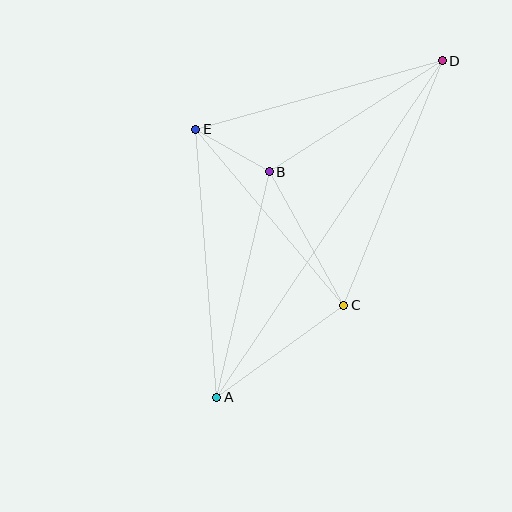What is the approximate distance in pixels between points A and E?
The distance between A and E is approximately 269 pixels.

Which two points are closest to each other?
Points B and E are closest to each other.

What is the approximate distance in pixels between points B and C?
The distance between B and C is approximately 153 pixels.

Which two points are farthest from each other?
Points A and D are farthest from each other.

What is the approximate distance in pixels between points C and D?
The distance between C and D is approximately 263 pixels.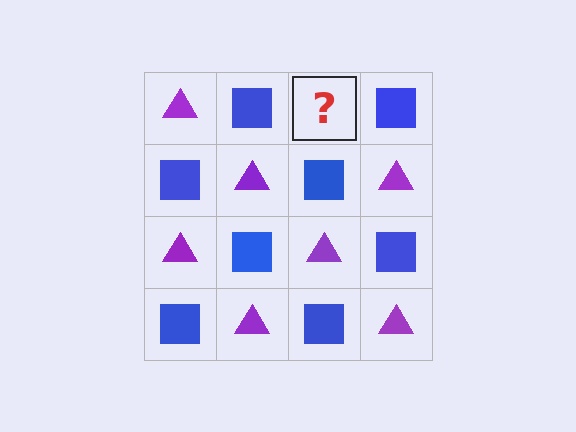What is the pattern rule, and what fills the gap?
The rule is that it alternates purple triangle and blue square in a checkerboard pattern. The gap should be filled with a purple triangle.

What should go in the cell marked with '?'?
The missing cell should contain a purple triangle.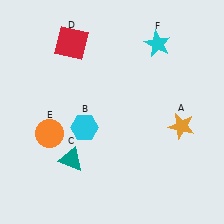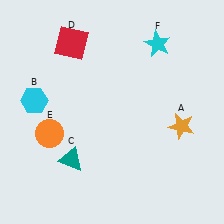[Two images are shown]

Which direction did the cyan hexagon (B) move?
The cyan hexagon (B) moved left.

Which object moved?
The cyan hexagon (B) moved left.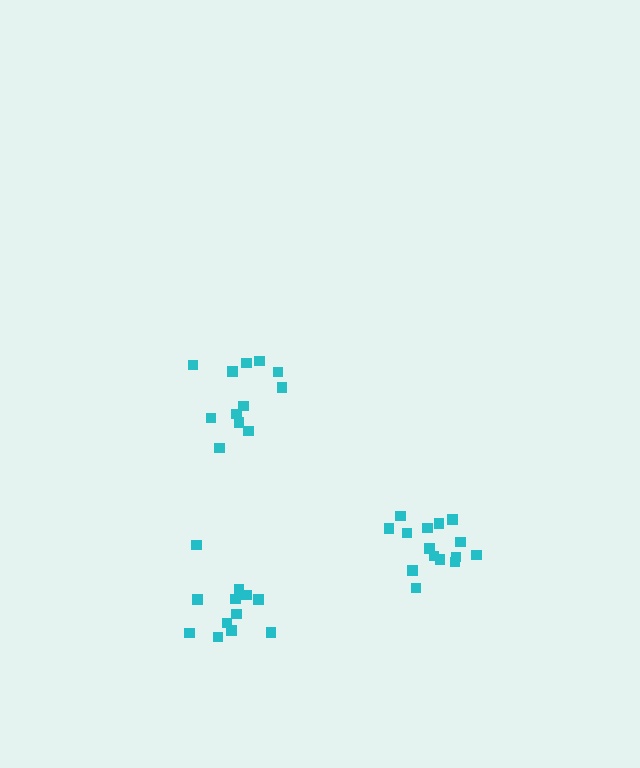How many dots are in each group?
Group 1: 12 dots, Group 2: 15 dots, Group 3: 13 dots (40 total).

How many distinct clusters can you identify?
There are 3 distinct clusters.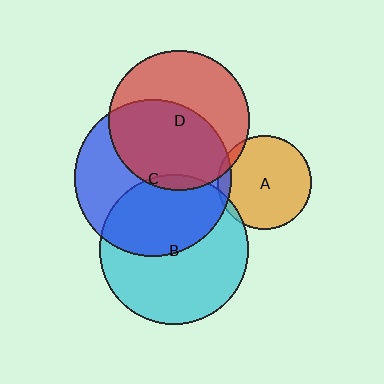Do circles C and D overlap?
Yes.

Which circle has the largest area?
Circle C (blue).